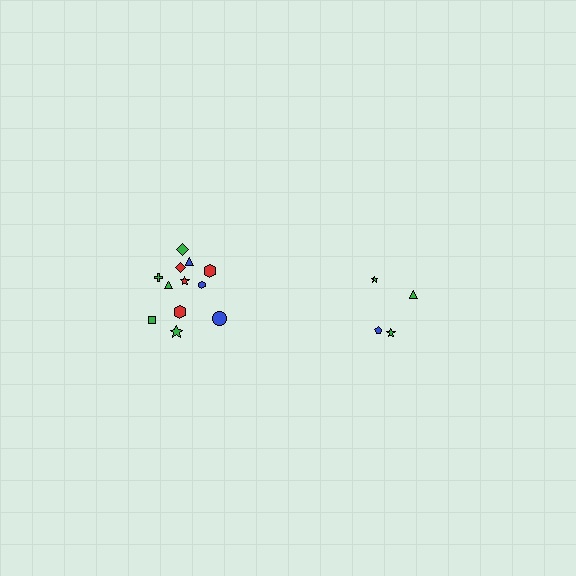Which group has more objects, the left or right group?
The left group.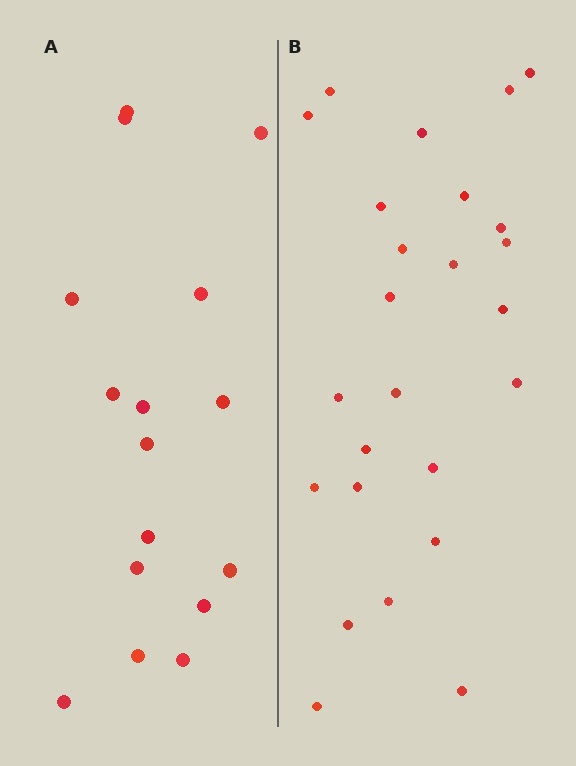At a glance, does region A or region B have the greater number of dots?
Region B (the right region) has more dots.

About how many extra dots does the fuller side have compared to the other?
Region B has roughly 8 or so more dots than region A.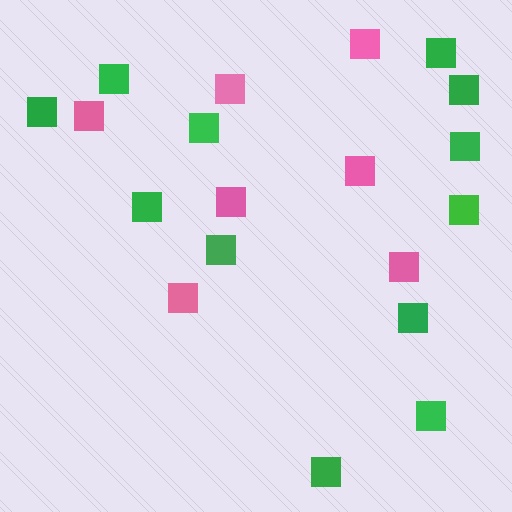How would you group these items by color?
There are 2 groups: one group of green squares (12) and one group of pink squares (7).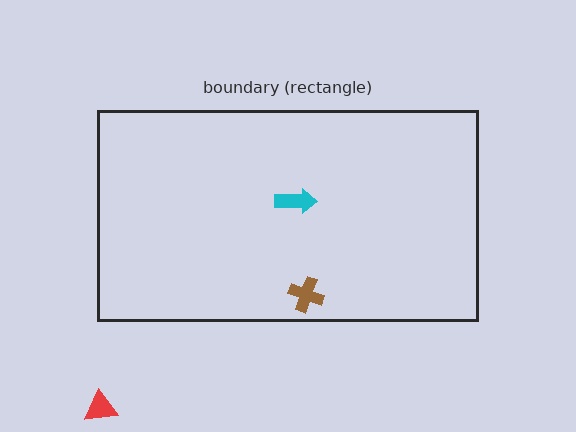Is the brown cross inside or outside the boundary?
Inside.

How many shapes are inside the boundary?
2 inside, 1 outside.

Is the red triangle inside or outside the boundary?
Outside.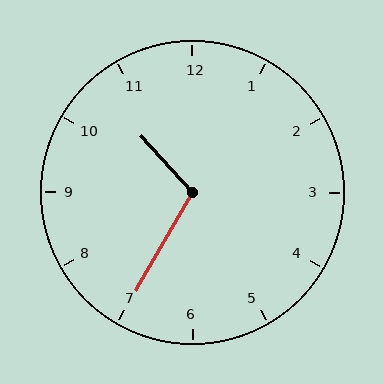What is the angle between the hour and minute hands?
Approximately 108 degrees.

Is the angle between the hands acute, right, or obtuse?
It is obtuse.